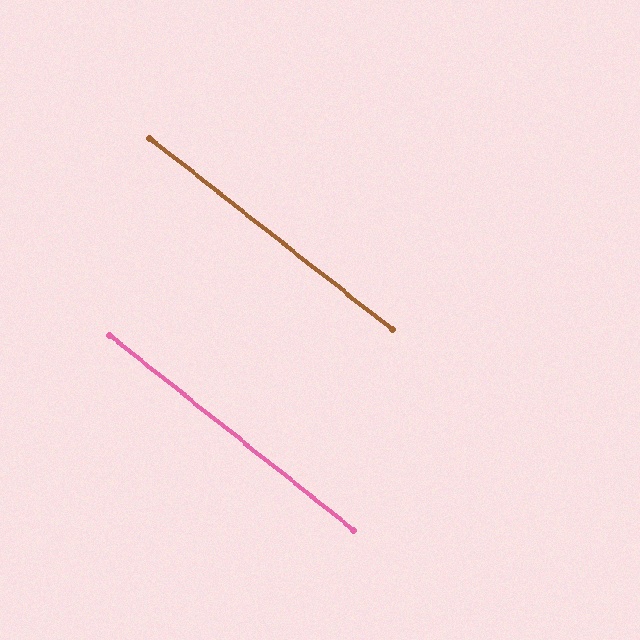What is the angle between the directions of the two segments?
Approximately 0 degrees.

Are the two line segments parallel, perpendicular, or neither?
Parallel — their directions differ by only 0.4°.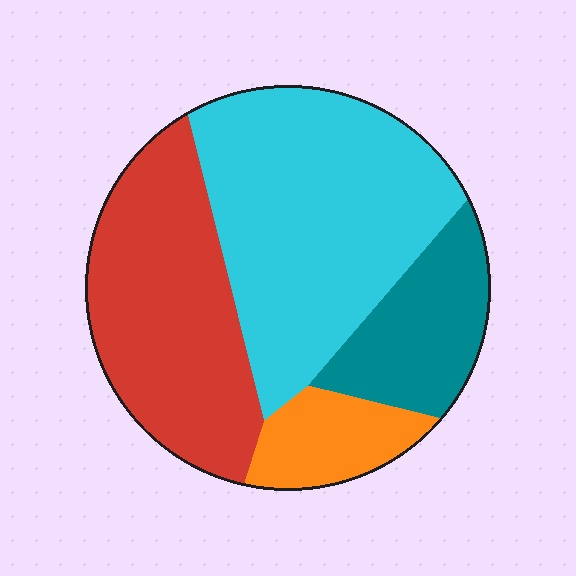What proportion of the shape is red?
Red covers roughly 30% of the shape.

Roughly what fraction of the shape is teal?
Teal covers 16% of the shape.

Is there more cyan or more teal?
Cyan.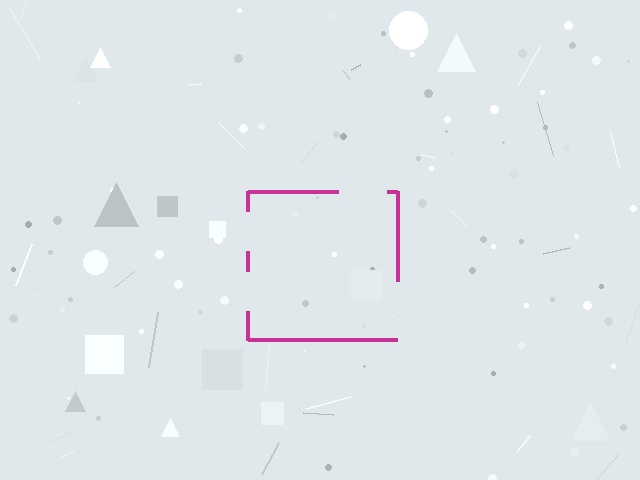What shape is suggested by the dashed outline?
The dashed outline suggests a square.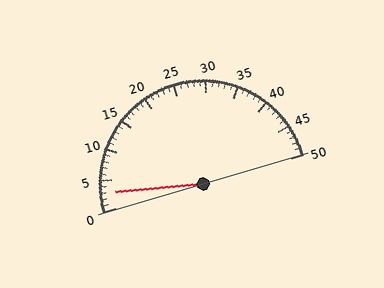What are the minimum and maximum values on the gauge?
The gauge ranges from 0 to 50.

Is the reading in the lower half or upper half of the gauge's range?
The reading is in the lower half of the range (0 to 50).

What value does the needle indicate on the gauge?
The needle indicates approximately 3.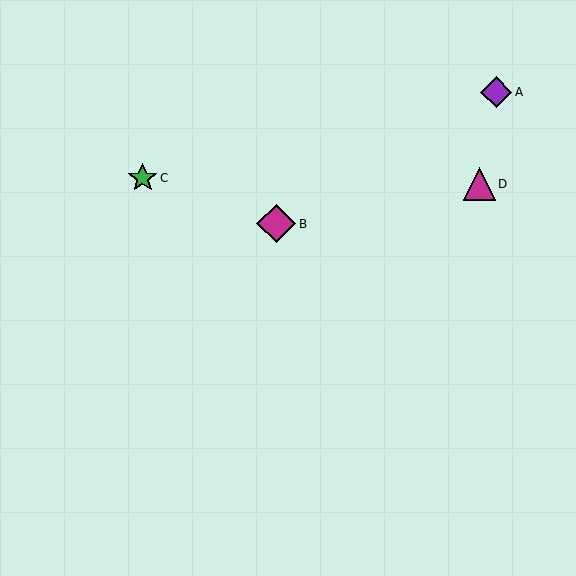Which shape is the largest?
The magenta diamond (labeled B) is the largest.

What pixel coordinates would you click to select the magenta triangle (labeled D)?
Click at (479, 184) to select the magenta triangle D.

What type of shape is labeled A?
Shape A is a purple diamond.